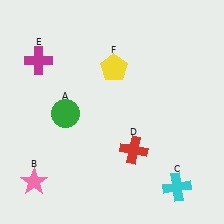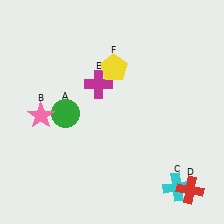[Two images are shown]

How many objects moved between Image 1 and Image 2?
3 objects moved between the two images.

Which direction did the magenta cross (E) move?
The magenta cross (E) moved right.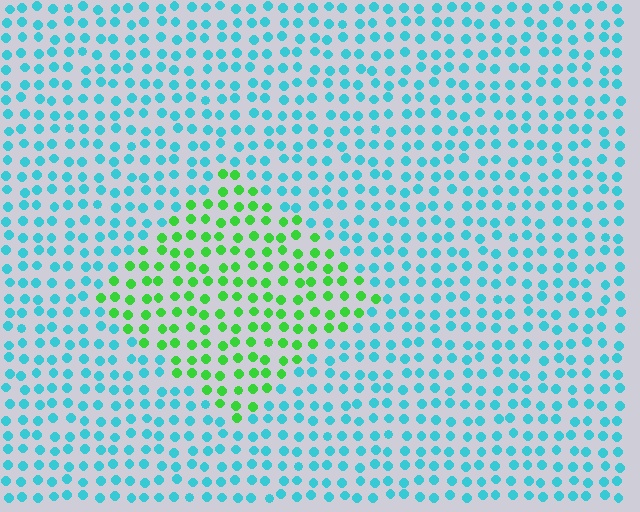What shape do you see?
I see a diamond.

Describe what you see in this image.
The image is filled with small cyan elements in a uniform arrangement. A diamond-shaped region is visible where the elements are tinted to a slightly different hue, forming a subtle color boundary.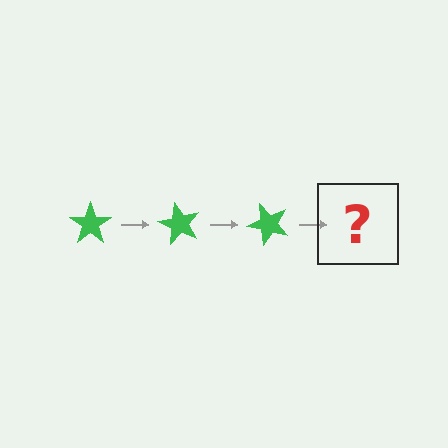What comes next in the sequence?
The next element should be a green star rotated 180 degrees.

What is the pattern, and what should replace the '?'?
The pattern is that the star rotates 60 degrees each step. The '?' should be a green star rotated 180 degrees.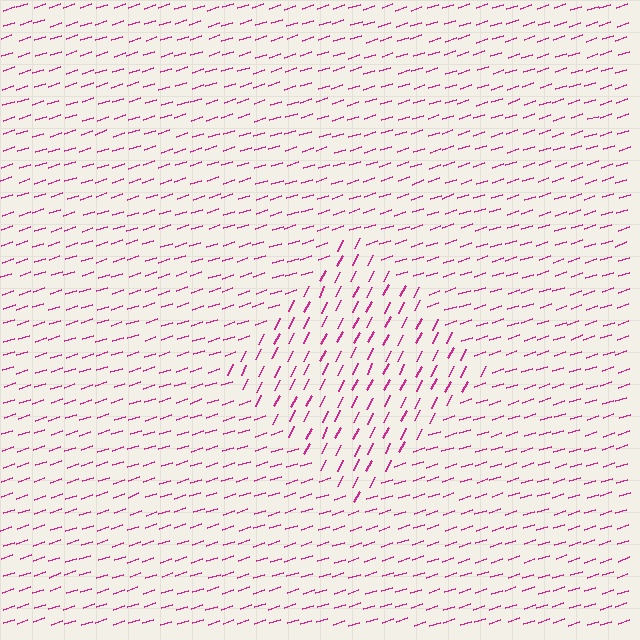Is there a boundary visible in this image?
Yes, there is a texture boundary formed by a change in line orientation.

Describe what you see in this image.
The image is filled with small magenta line segments. A diamond region in the image has lines oriented differently from the surrounding lines, creating a visible texture boundary.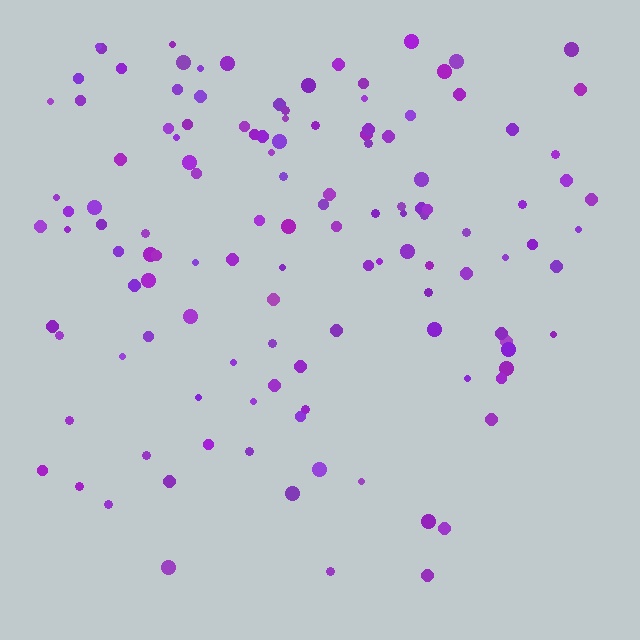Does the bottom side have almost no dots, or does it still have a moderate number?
Still a moderate number, just noticeably fewer than the top.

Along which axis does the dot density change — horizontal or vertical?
Vertical.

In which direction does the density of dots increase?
From bottom to top, with the top side densest.